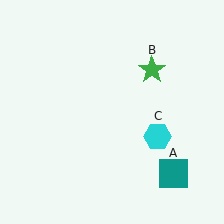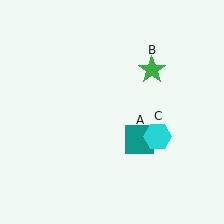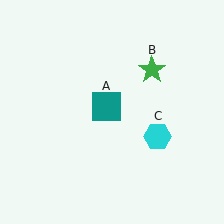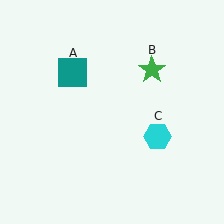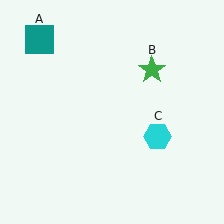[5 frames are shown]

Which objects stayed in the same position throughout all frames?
Green star (object B) and cyan hexagon (object C) remained stationary.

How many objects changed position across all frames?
1 object changed position: teal square (object A).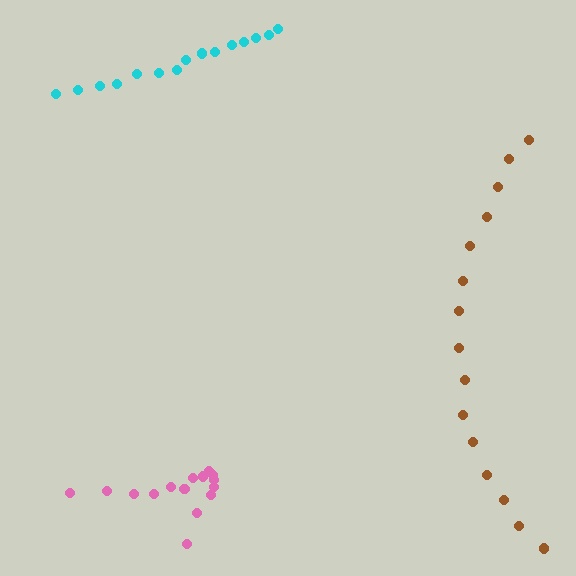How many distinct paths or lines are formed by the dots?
There are 3 distinct paths.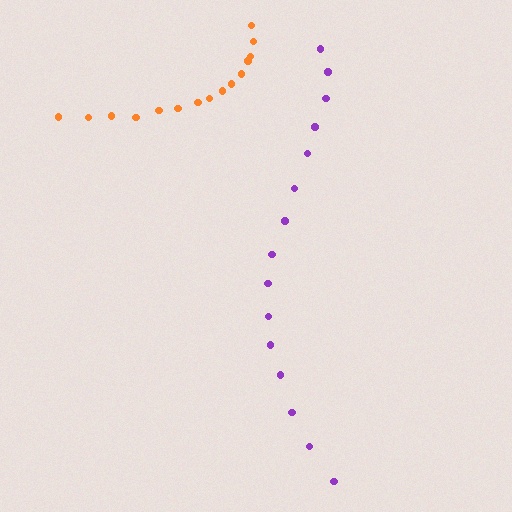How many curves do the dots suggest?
There are 2 distinct paths.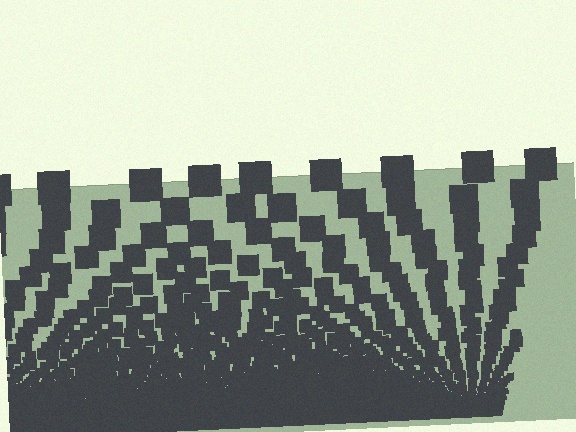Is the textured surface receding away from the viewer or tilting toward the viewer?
The surface appears to tilt toward the viewer. Texture elements get larger and sparser toward the top.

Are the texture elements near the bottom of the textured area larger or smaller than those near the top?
Smaller. The gradient is inverted — elements near the bottom are smaller and denser.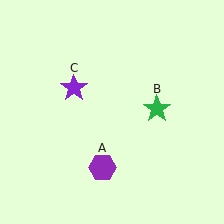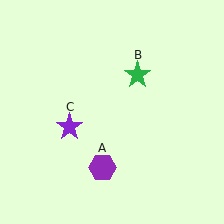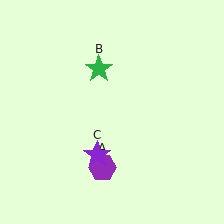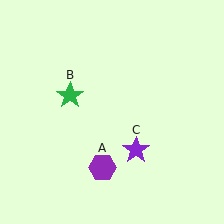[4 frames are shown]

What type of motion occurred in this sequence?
The green star (object B), purple star (object C) rotated counterclockwise around the center of the scene.